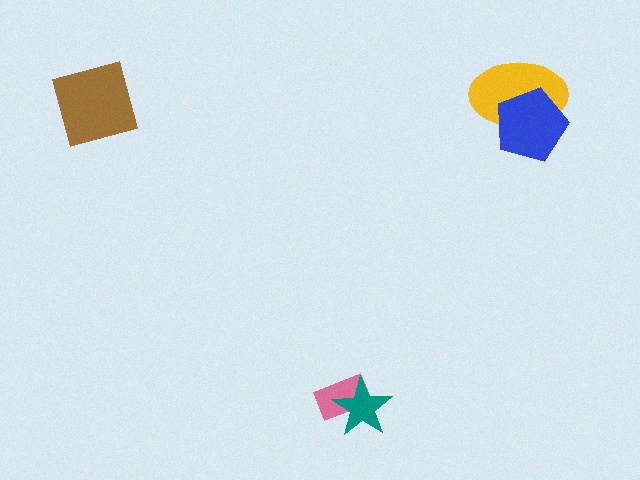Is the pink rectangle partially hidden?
Yes, it is partially covered by another shape.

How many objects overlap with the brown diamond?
0 objects overlap with the brown diamond.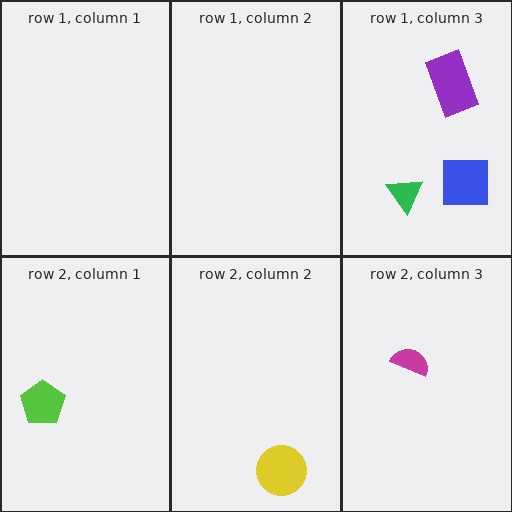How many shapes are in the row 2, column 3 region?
1.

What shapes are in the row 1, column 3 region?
The blue square, the green triangle, the purple rectangle.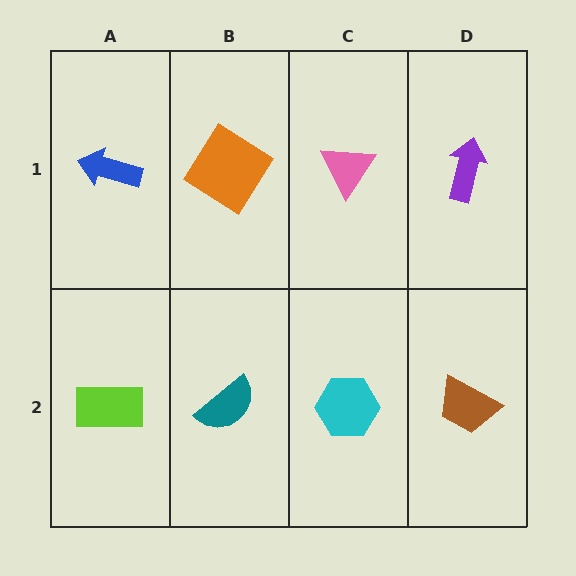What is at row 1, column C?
A pink triangle.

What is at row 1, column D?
A purple arrow.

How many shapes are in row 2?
4 shapes.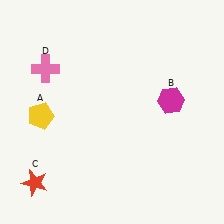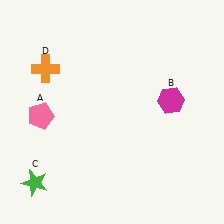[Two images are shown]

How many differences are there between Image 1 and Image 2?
There are 3 differences between the two images.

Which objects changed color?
A changed from yellow to pink. C changed from red to green. D changed from pink to orange.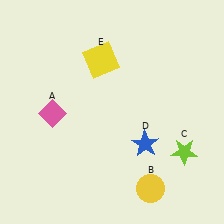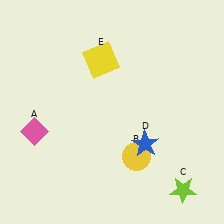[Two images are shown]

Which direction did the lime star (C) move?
The lime star (C) moved down.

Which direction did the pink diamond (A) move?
The pink diamond (A) moved left.